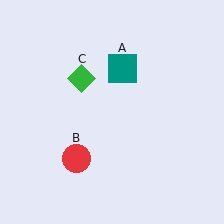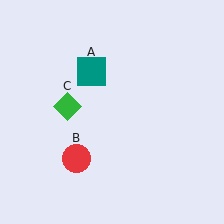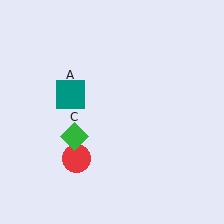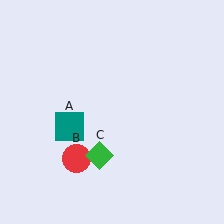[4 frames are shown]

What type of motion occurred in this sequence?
The teal square (object A), green diamond (object C) rotated counterclockwise around the center of the scene.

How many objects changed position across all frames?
2 objects changed position: teal square (object A), green diamond (object C).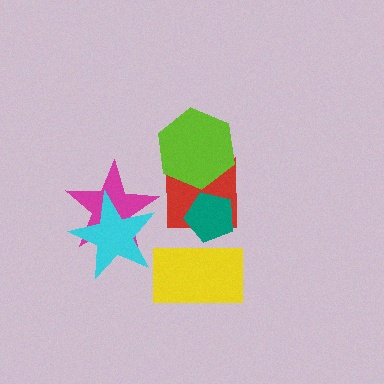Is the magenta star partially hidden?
Yes, it is partially covered by another shape.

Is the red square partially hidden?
Yes, it is partially covered by another shape.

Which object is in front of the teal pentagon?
The yellow rectangle is in front of the teal pentagon.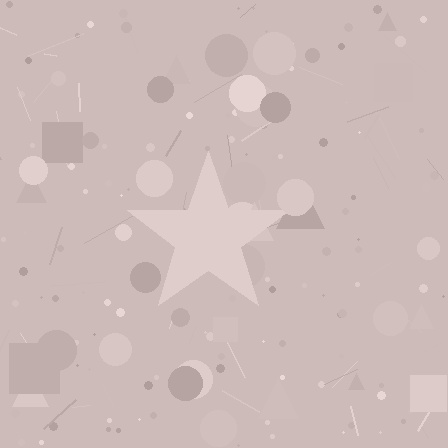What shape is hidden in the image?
A star is hidden in the image.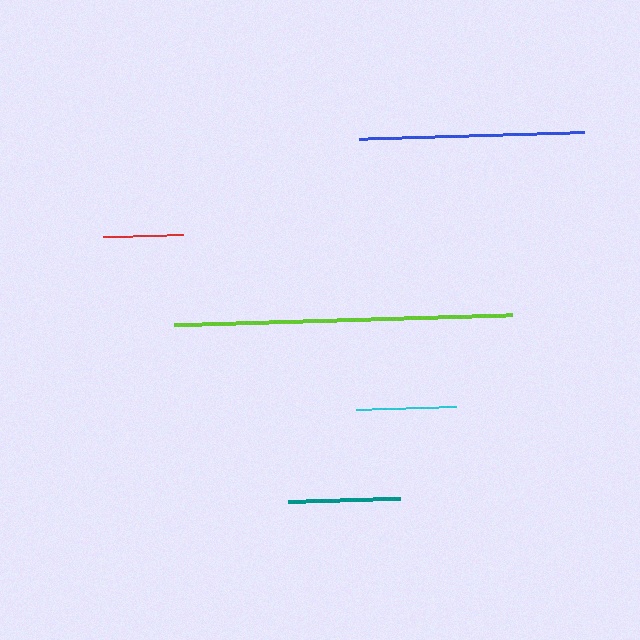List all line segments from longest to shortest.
From longest to shortest: lime, blue, teal, cyan, red.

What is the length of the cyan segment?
The cyan segment is approximately 100 pixels long.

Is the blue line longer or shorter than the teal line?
The blue line is longer than the teal line.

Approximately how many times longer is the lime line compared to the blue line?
The lime line is approximately 1.5 times the length of the blue line.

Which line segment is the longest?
The lime line is the longest at approximately 338 pixels.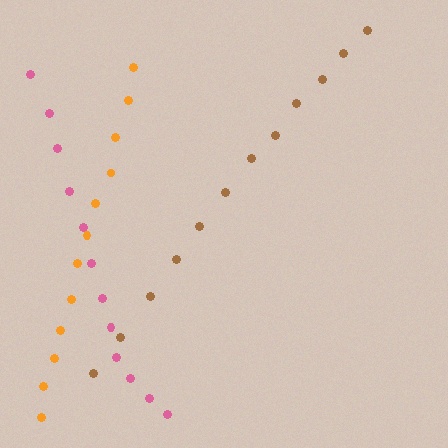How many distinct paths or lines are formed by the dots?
There are 3 distinct paths.